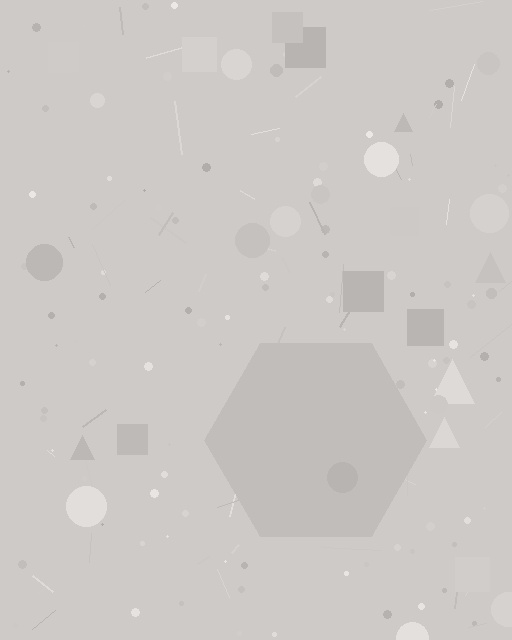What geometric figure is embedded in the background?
A hexagon is embedded in the background.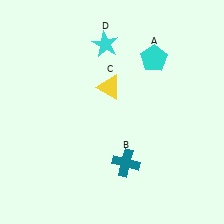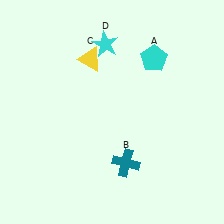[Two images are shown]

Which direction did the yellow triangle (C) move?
The yellow triangle (C) moved up.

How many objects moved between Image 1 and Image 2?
1 object moved between the two images.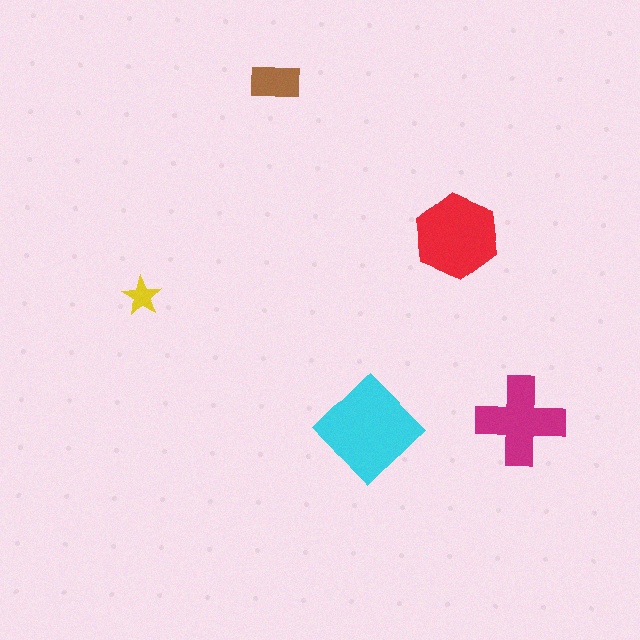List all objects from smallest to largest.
The yellow star, the brown rectangle, the magenta cross, the red hexagon, the cyan diamond.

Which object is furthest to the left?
The yellow star is leftmost.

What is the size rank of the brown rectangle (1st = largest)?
4th.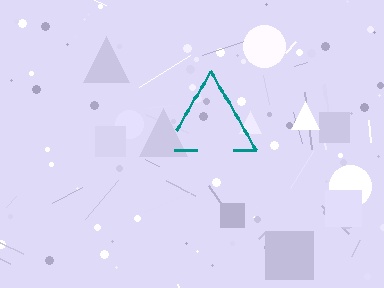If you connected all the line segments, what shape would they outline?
They would outline a triangle.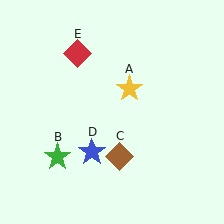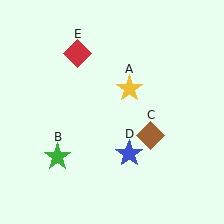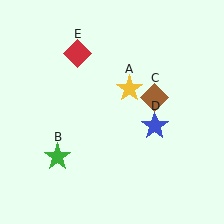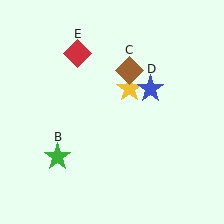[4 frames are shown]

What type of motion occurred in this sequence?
The brown diamond (object C), blue star (object D) rotated counterclockwise around the center of the scene.